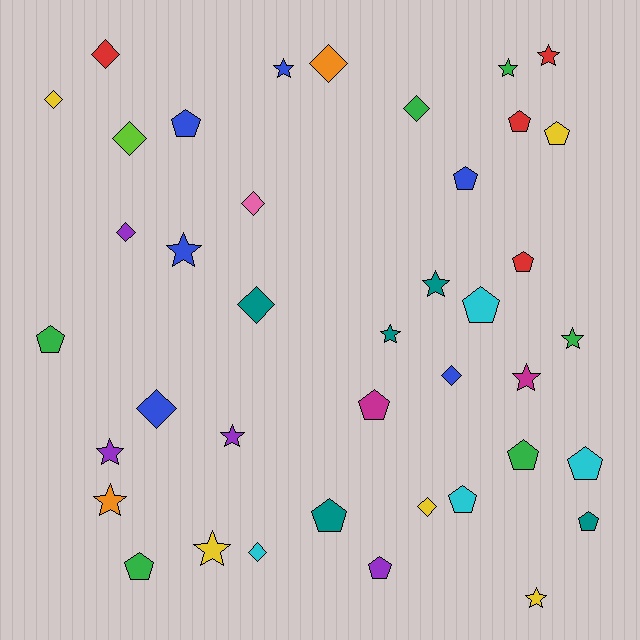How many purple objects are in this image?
There are 4 purple objects.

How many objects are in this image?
There are 40 objects.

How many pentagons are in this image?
There are 15 pentagons.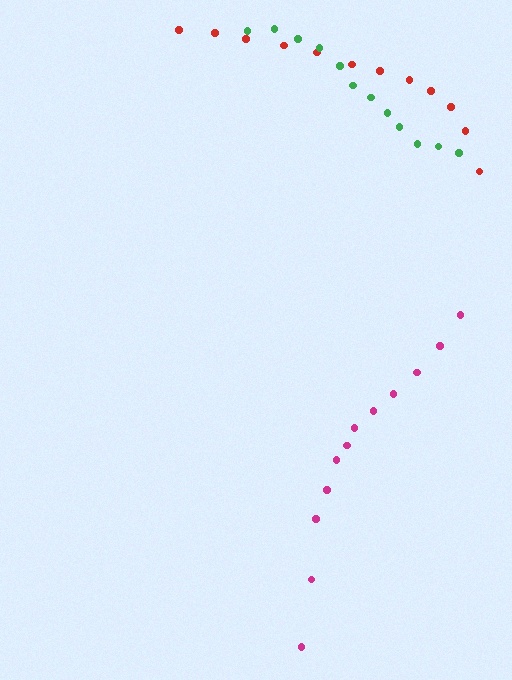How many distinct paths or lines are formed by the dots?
There are 3 distinct paths.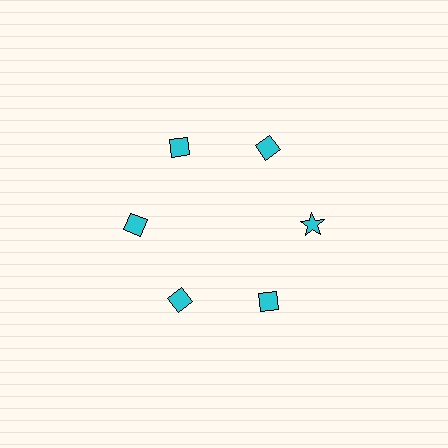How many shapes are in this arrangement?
There are 6 shapes arranged in a ring pattern.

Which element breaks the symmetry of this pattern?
The cyan star at roughly the 3 o'clock position breaks the symmetry. All other shapes are cyan diamonds.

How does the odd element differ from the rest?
It has a different shape: star instead of diamond.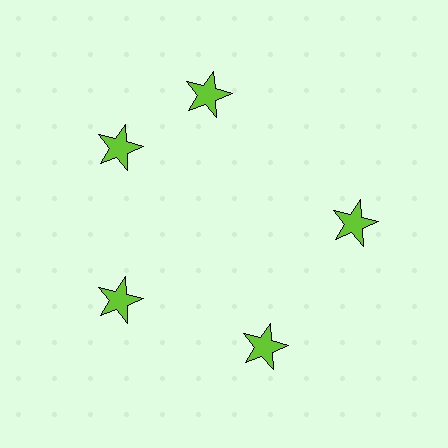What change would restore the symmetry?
The symmetry would be restored by rotating it back into even spacing with its neighbors so that all 5 stars sit at equal angles and equal distance from the center.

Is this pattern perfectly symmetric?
No. The 5 lime stars are arranged in a ring, but one element near the 1 o'clock position is rotated out of alignment along the ring, breaking the 5-fold rotational symmetry.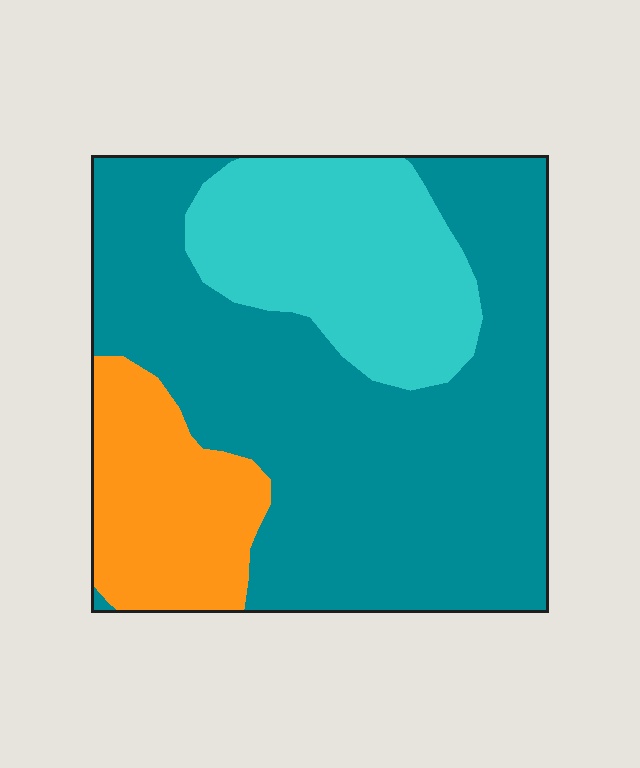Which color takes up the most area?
Teal, at roughly 60%.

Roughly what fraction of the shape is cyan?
Cyan takes up less than a quarter of the shape.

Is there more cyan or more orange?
Cyan.